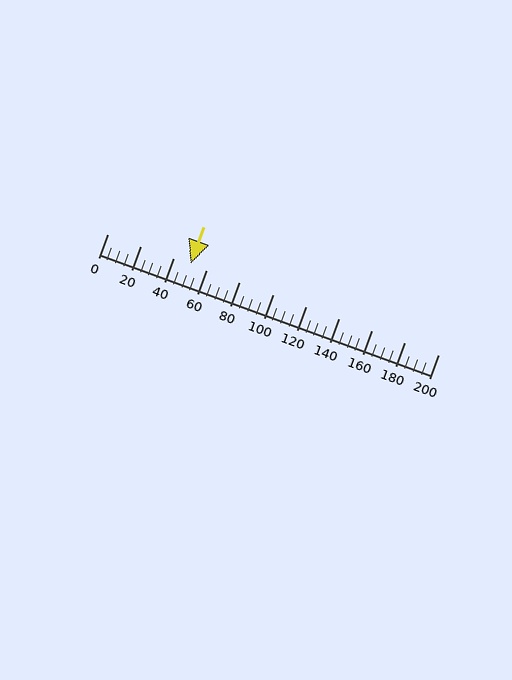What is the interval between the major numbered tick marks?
The major tick marks are spaced 20 units apart.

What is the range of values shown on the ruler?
The ruler shows values from 0 to 200.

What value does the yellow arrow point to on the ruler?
The yellow arrow points to approximately 50.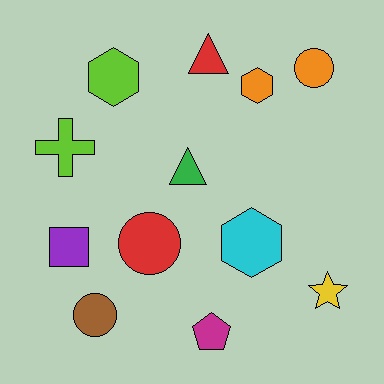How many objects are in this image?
There are 12 objects.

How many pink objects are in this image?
There are no pink objects.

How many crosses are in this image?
There is 1 cross.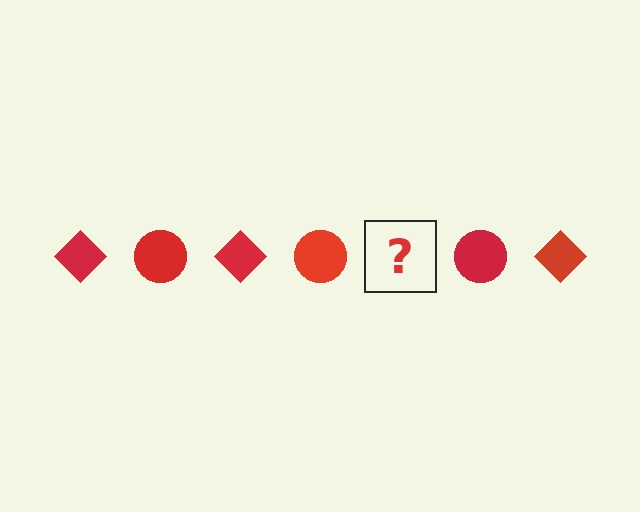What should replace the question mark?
The question mark should be replaced with a red diamond.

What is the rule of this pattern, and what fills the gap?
The rule is that the pattern cycles through diamond, circle shapes in red. The gap should be filled with a red diamond.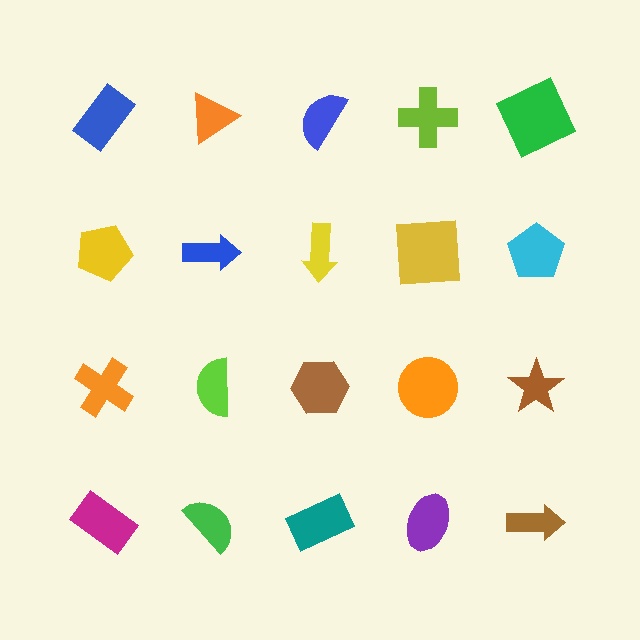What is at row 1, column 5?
A green square.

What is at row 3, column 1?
An orange cross.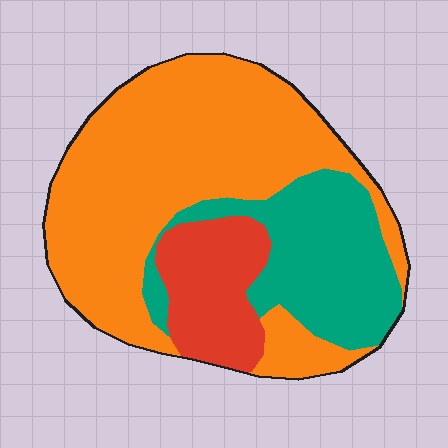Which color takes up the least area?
Red, at roughly 15%.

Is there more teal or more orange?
Orange.